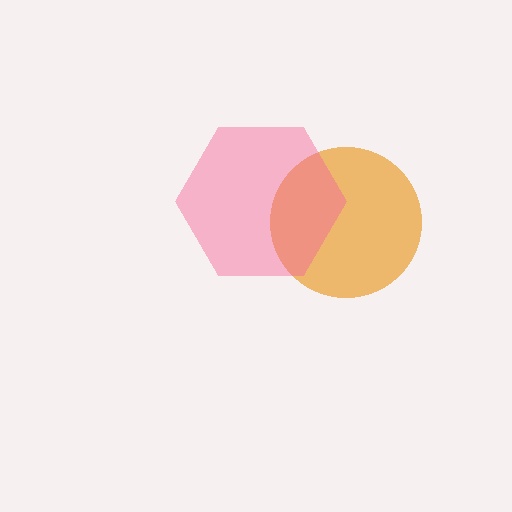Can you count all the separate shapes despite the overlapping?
Yes, there are 2 separate shapes.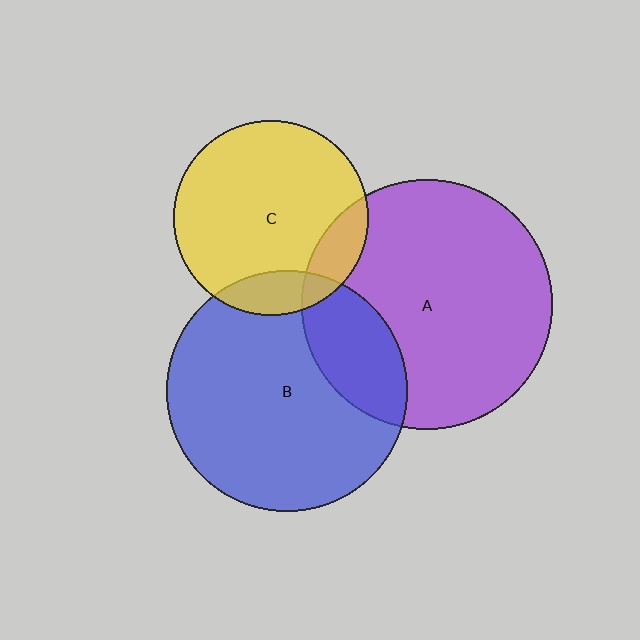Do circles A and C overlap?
Yes.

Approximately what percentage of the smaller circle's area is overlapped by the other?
Approximately 15%.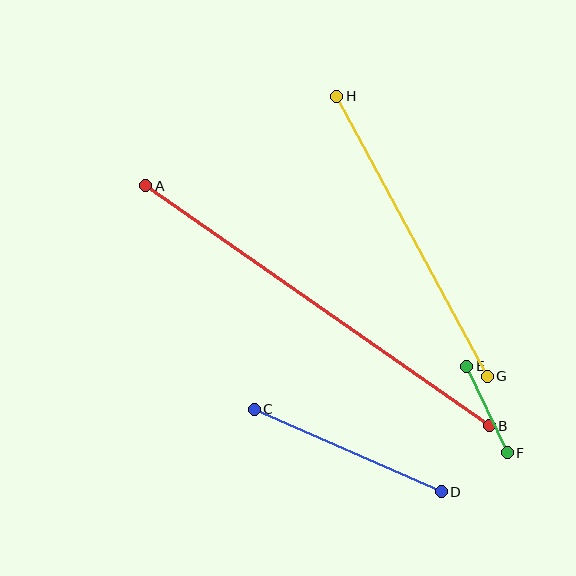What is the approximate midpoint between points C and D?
The midpoint is at approximately (348, 450) pixels.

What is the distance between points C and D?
The distance is approximately 204 pixels.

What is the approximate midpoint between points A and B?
The midpoint is at approximately (317, 306) pixels.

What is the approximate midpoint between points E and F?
The midpoint is at approximately (487, 410) pixels.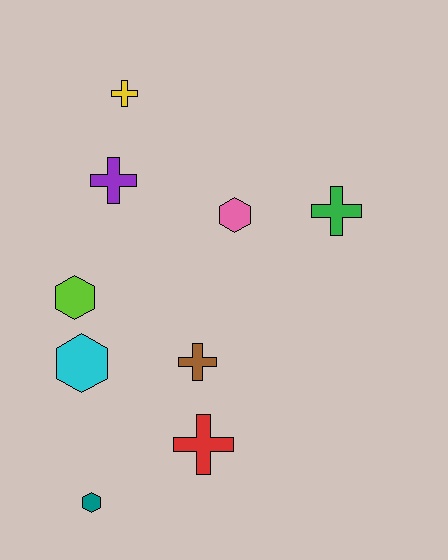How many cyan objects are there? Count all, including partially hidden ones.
There is 1 cyan object.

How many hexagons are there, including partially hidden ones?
There are 4 hexagons.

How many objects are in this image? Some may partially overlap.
There are 9 objects.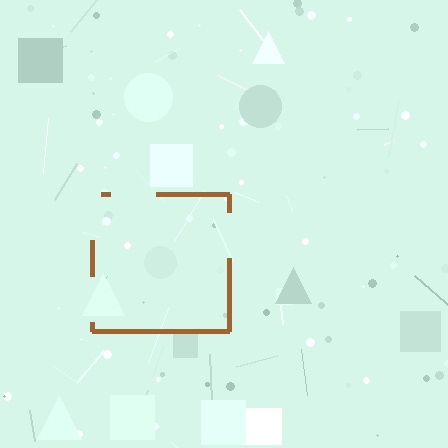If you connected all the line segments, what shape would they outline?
They would outline a square.